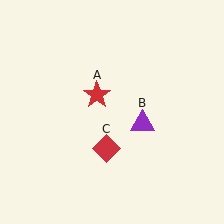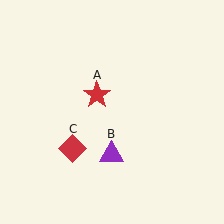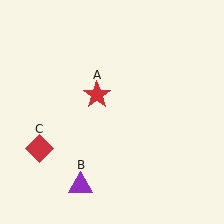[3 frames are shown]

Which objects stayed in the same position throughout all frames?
Red star (object A) remained stationary.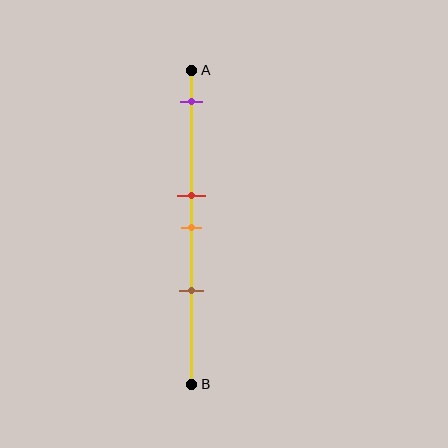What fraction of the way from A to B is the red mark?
The red mark is approximately 40% (0.4) of the way from A to B.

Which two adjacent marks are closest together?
The red and orange marks are the closest adjacent pair.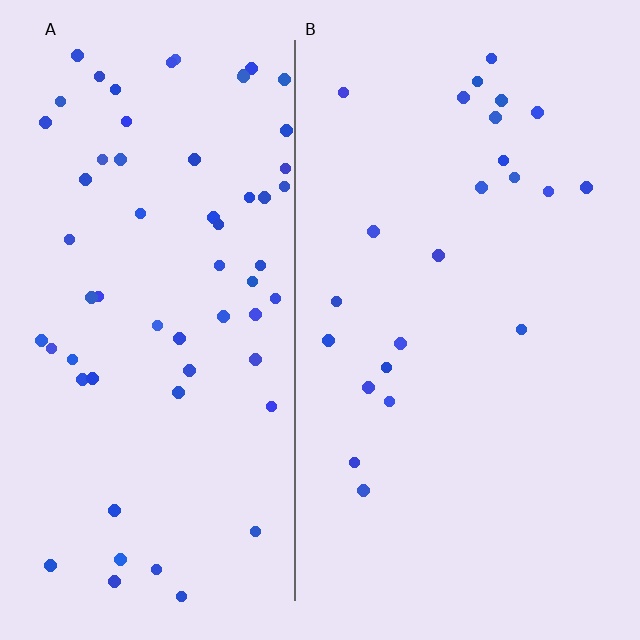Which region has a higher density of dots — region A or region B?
A (the left).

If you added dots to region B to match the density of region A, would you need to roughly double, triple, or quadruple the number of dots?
Approximately triple.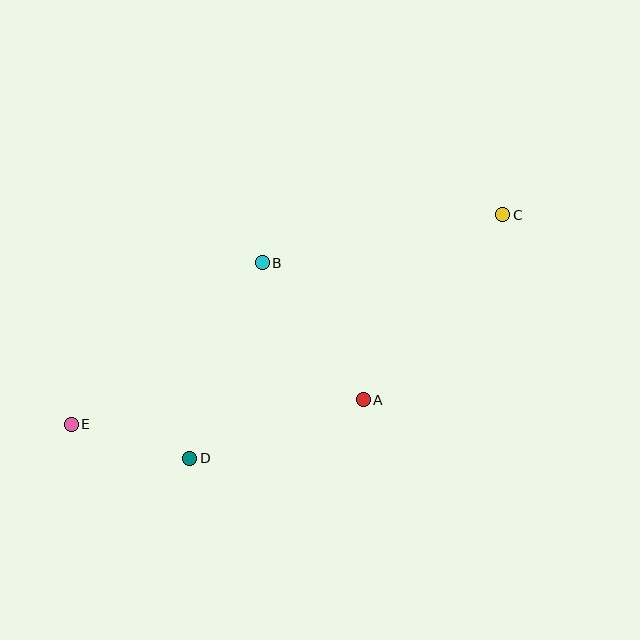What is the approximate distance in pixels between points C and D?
The distance between C and D is approximately 397 pixels.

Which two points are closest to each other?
Points D and E are closest to each other.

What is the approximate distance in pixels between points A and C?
The distance between A and C is approximately 231 pixels.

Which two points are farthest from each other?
Points C and E are farthest from each other.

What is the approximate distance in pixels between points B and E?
The distance between B and E is approximately 250 pixels.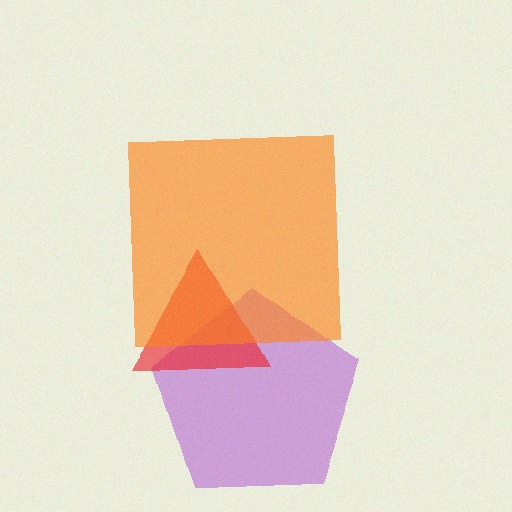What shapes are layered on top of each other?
The layered shapes are: a purple pentagon, a red triangle, an orange square.